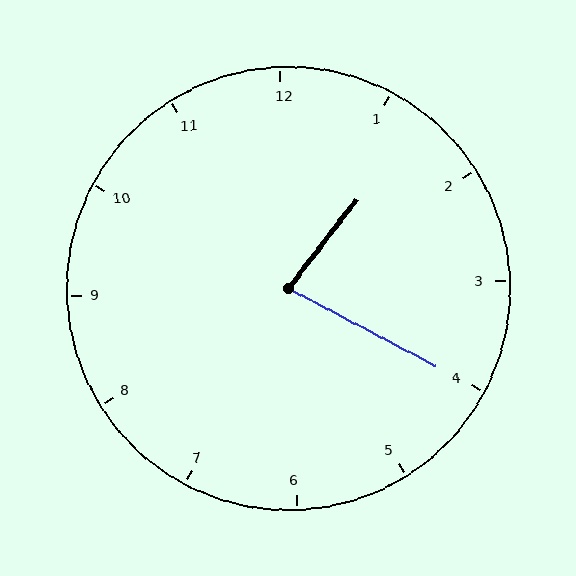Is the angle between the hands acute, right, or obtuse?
It is acute.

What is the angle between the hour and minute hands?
Approximately 80 degrees.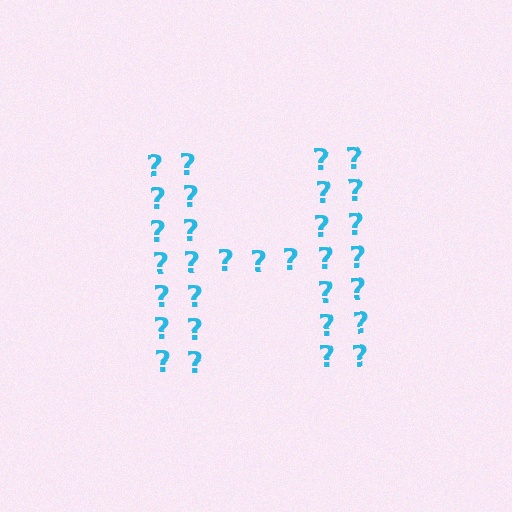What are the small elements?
The small elements are question marks.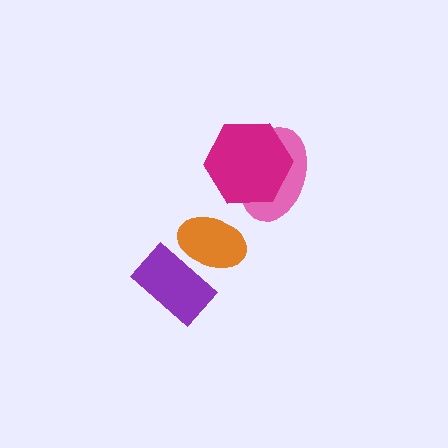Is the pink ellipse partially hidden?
Yes, it is partially covered by another shape.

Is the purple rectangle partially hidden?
Yes, it is partially covered by another shape.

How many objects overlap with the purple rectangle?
1 object overlaps with the purple rectangle.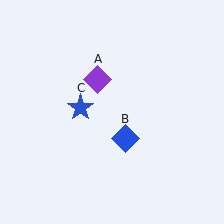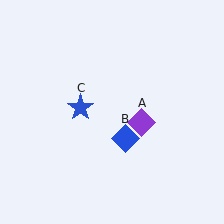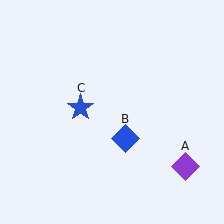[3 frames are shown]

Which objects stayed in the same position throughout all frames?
Blue diamond (object B) and blue star (object C) remained stationary.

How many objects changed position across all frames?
1 object changed position: purple diamond (object A).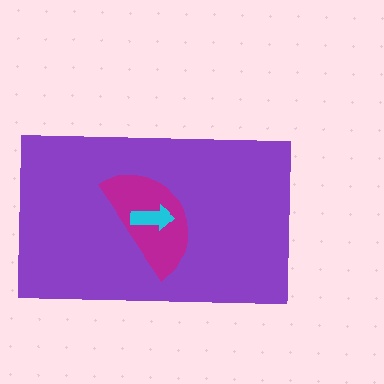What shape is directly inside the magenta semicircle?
The cyan arrow.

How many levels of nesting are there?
3.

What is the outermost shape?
The purple rectangle.